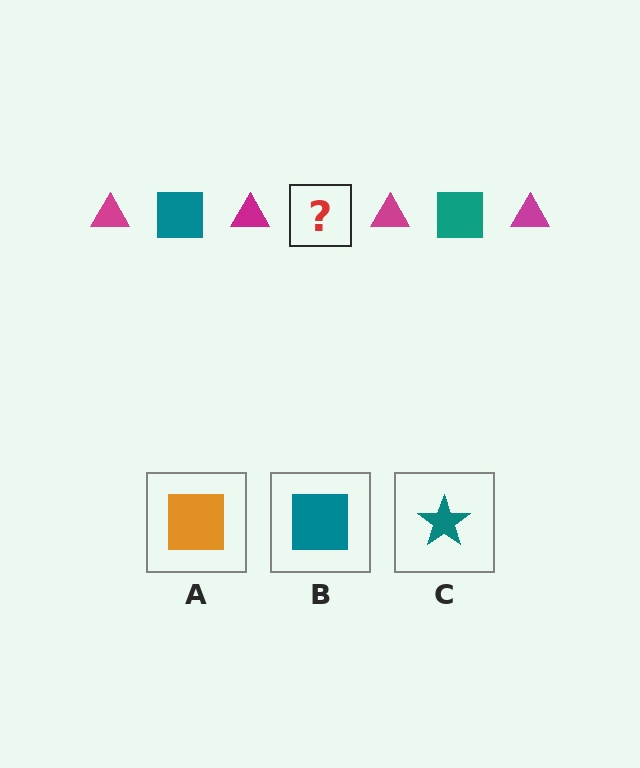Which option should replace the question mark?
Option B.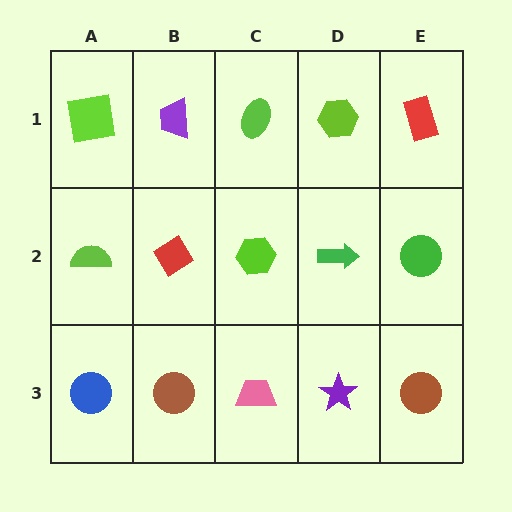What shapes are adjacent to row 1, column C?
A lime hexagon (row 2, column C), a purple trapezoid (row 1, column B), a lime hexagon (row 1, column D).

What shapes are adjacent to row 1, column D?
A green arrow (row 2, column D), a lime ellipse (row 1, column C), a red rectangle (row 1, column E).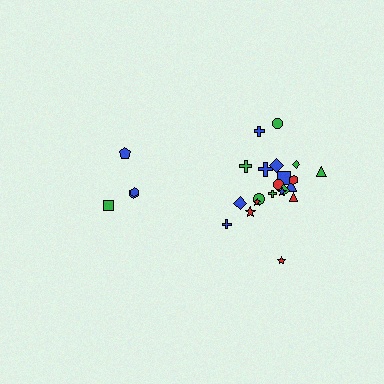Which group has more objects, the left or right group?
The right group.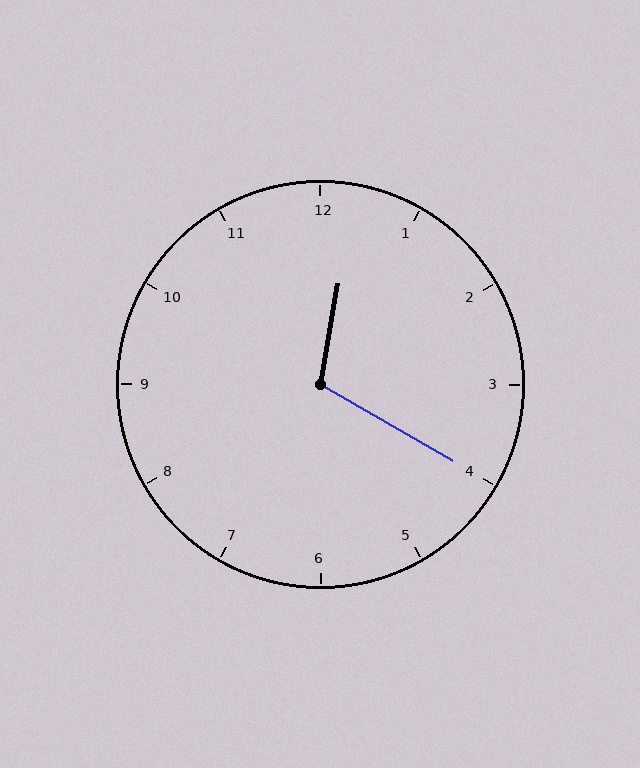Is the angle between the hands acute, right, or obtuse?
It is obtuse.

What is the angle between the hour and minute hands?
Approximately 110 degrees.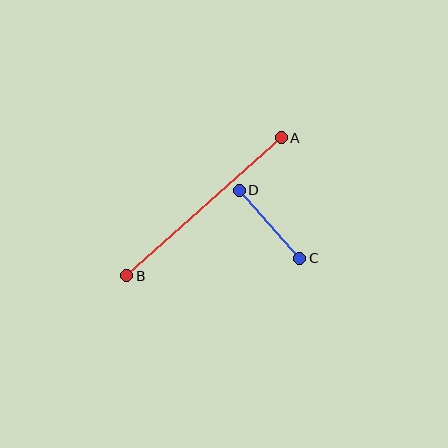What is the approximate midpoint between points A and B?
The midpoint is at approximately (204, 207) pixels.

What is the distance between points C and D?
The distance is approximately 91 pixels.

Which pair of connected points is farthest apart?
Points A and B are farthest apart.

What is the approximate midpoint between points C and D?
The midpoint is at approximately (270, 224) pixels.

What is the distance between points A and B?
The distance is approximately 207 pixels.